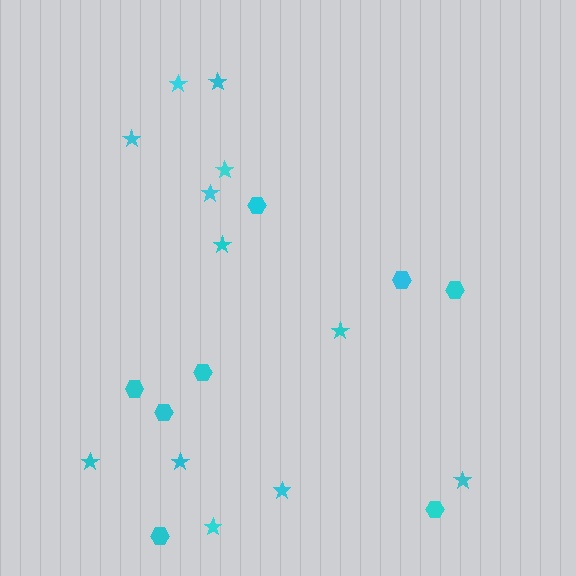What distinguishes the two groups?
There are 2 groups: one group of hexagons (8) and one group of stars (12).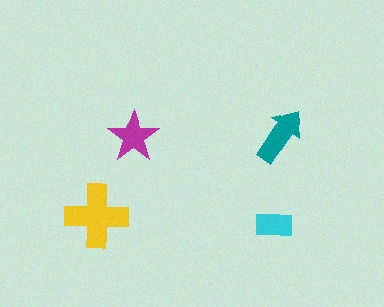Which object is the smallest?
The cyan rectangle.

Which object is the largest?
The yellow cross.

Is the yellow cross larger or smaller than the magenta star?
Larger.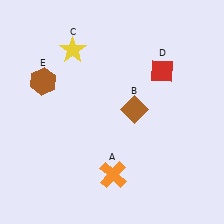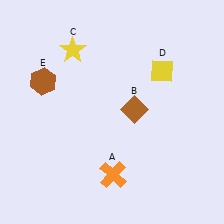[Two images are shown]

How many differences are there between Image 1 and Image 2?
There is 1 difference between the two images.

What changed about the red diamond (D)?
In Image 1, D is red. In Image 2, it changed to yellow.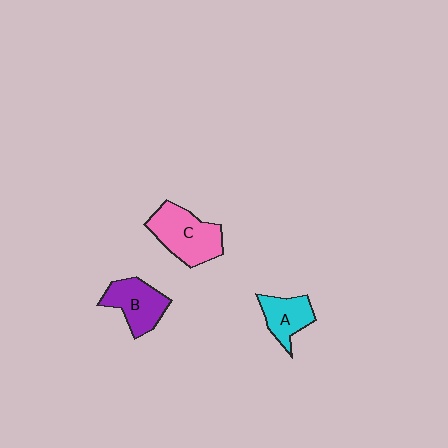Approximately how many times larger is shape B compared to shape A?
Approximately 1.3 times.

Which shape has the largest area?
Shape C (pink).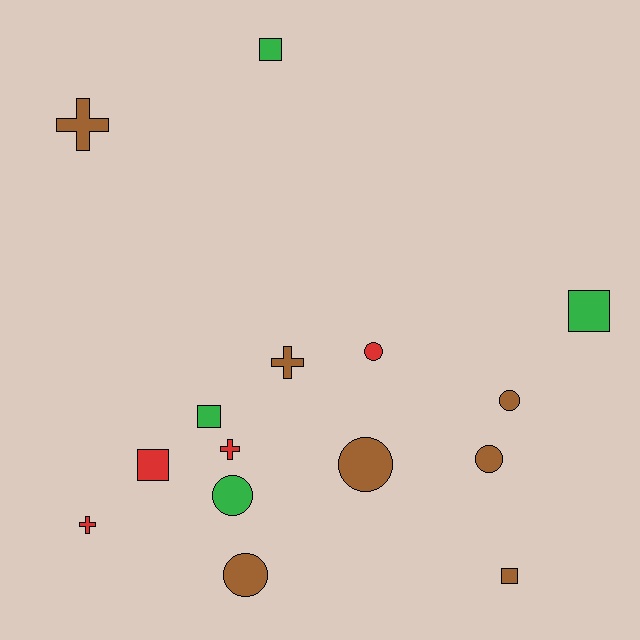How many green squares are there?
There are 3 green squares.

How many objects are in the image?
There are 15 objects.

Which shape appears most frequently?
Circle, with 6 objects.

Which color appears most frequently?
Brown, with 7 objects.